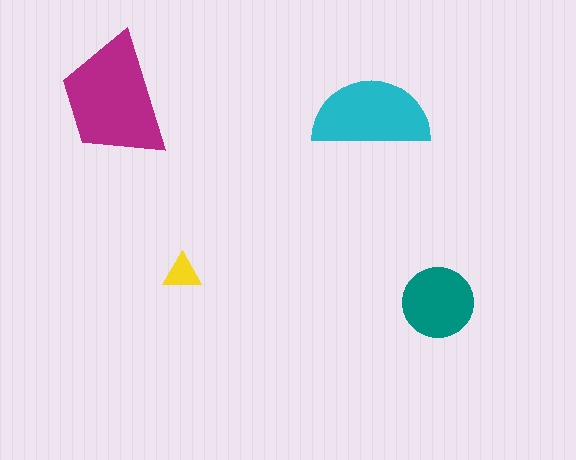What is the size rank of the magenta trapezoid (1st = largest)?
1st.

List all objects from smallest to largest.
The yellow triangle, the teal circle, the cyan semicircle, the magenta trapezoid.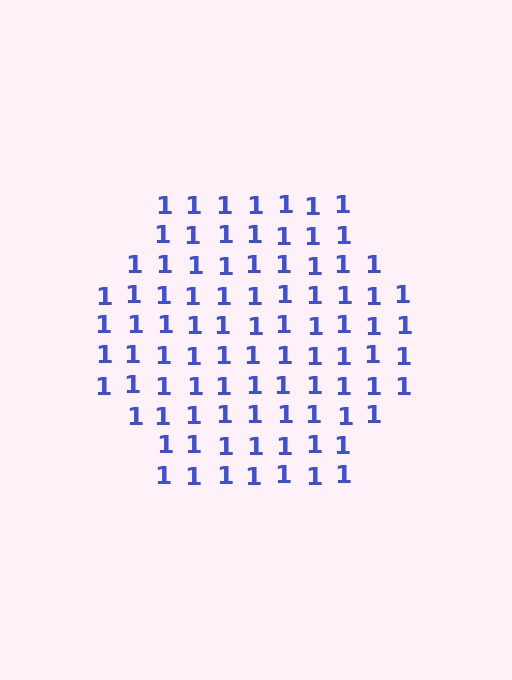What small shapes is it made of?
It is made of small digit 1's.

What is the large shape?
The large shape is a hexagon.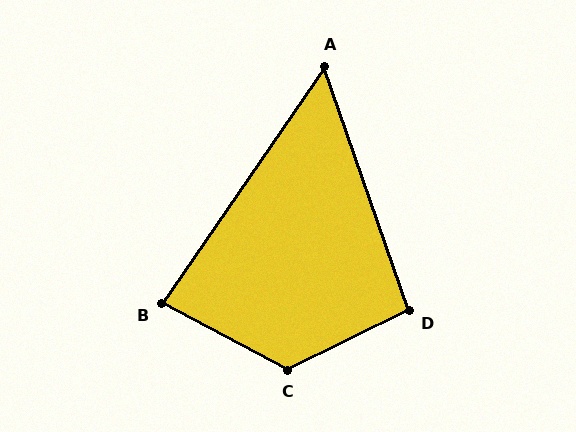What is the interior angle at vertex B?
Approximately 83 degrees (acute).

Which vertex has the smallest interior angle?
A, at approximately 54 degrees.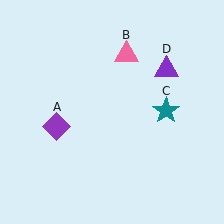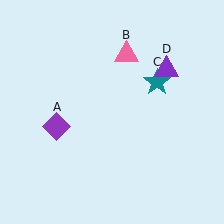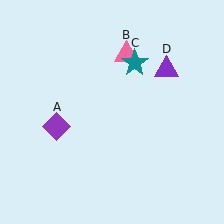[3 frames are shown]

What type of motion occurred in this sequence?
The teal star (object C) rotated counterclockwise around the center of the scene.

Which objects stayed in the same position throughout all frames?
Purple diamond (object A) and pink triangle (object B) and purple triangle (object D) remained stationary.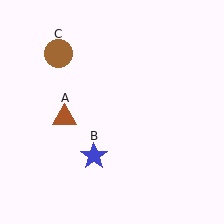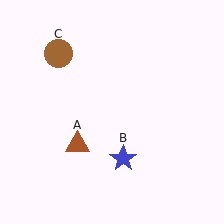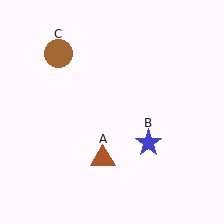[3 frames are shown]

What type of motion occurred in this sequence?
The brown triangle (object A), blue star (object B) rotated counterclockwise around the center of the scene.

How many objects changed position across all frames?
2 objects changed position: brown triangle (object A), blue star (object B).